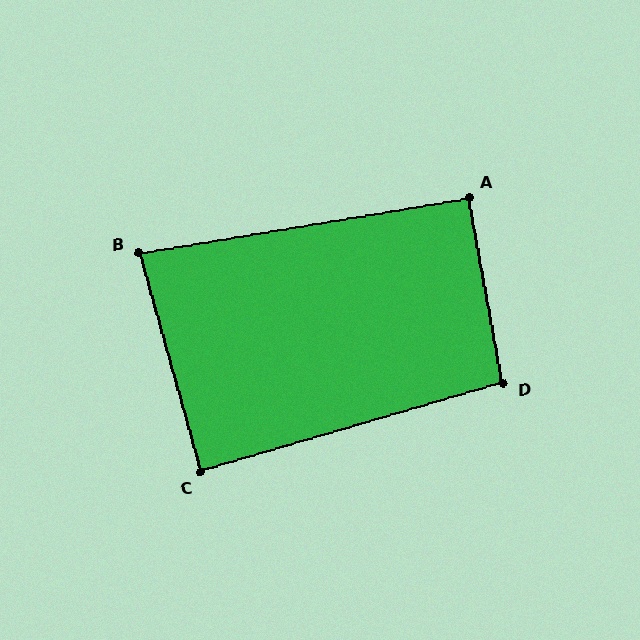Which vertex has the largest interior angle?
D, at approximately 96 degrees.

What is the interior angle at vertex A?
Approximately 91 degrees (approximately right).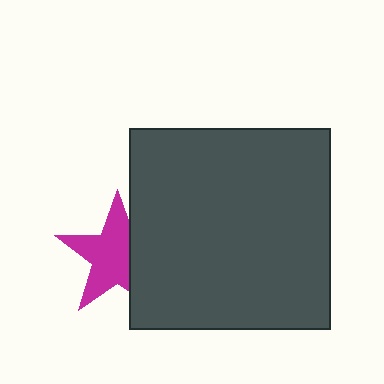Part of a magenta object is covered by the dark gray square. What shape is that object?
It is a star.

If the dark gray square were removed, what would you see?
You would see the complete magenta star.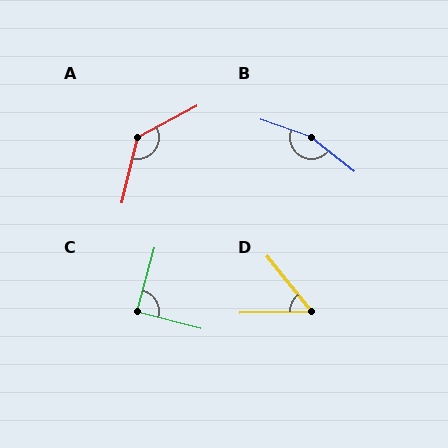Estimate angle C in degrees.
Approximately 89 degrees.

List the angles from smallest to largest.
D (53°), C (89°), A (131°), B (161°).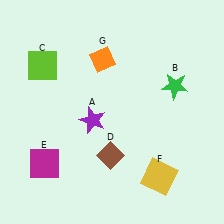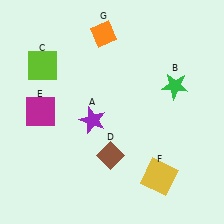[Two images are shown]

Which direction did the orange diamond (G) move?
The orange diamond (G) moved up.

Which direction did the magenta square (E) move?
The magenta square (E) moved up.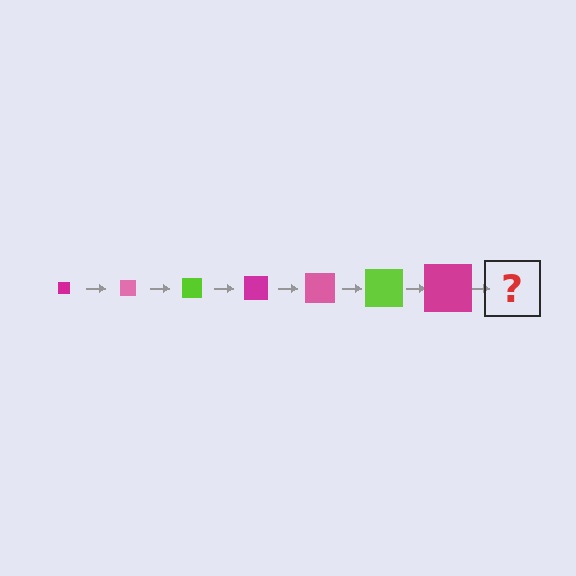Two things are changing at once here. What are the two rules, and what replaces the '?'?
The two rules are that the square grows larger each step and the color cycles through magenta, pink, and lime. The '?' should be a pink square, larger than the previous one.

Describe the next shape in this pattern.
It should be a pink square, larger than the previous one.